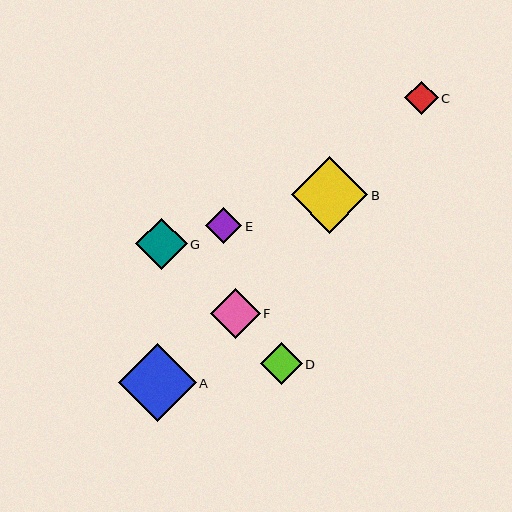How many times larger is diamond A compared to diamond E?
Diamond A is approximately 2.2 times the size of diamond E.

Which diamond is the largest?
Diamond A is the largest with a size of approximately 78 pixels.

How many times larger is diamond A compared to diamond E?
Diamond A is approximately 2.2 times the size of diamond E.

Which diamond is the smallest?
Diamond C is the smallest with a size of approximately 33 pixels.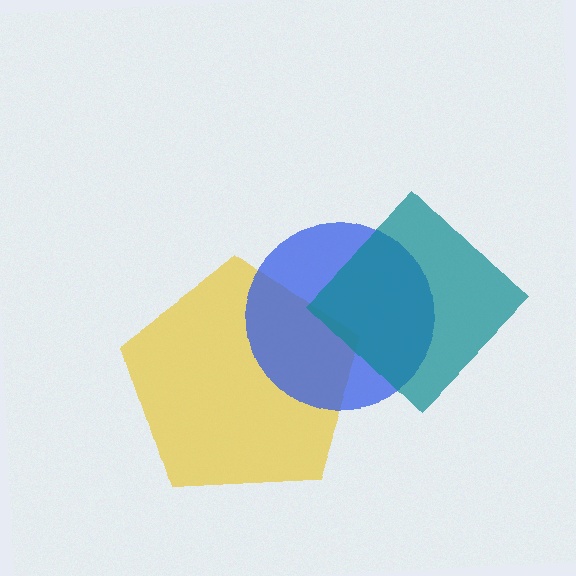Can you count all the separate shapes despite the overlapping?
Yes, there are 3 separate shapes.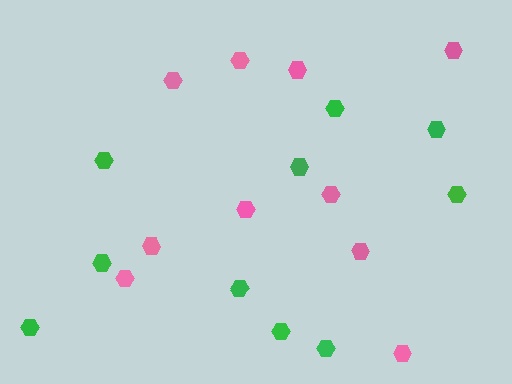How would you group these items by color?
There are 2 groups: one group of pink hexagons (10) and one group of green hexagons (10).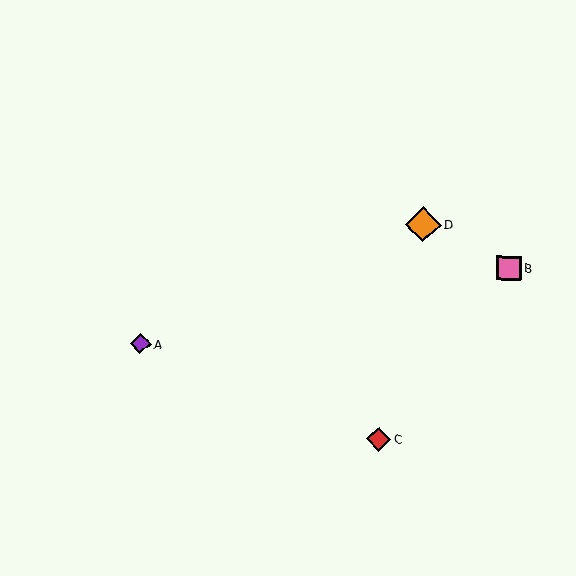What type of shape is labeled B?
Shape B is a pink square.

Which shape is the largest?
The orange diamond (labeled D) is the largest.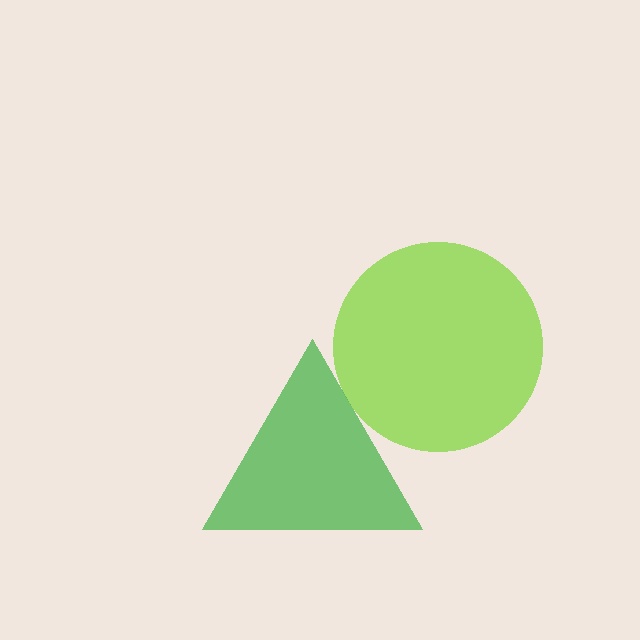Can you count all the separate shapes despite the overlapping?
Yes, there are 2 separate shapes.